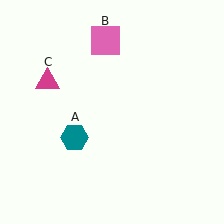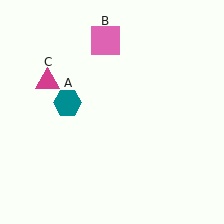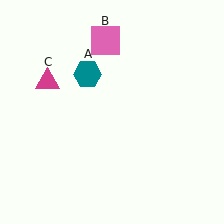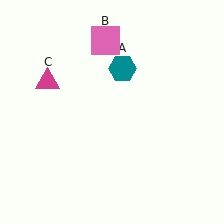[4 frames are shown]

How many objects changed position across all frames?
1 object changed position: teal hexagon (object A).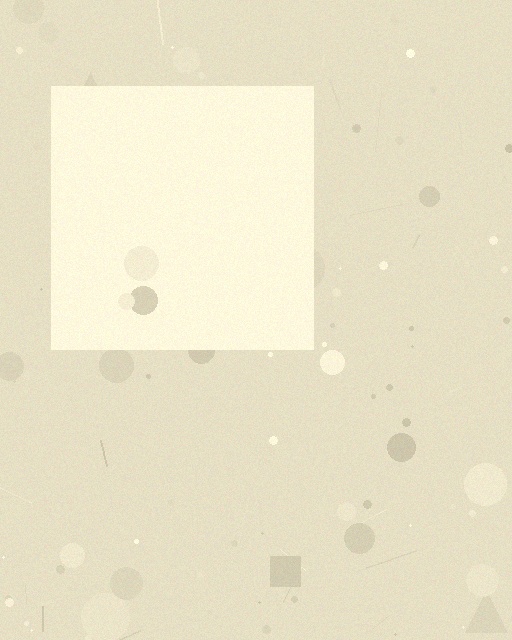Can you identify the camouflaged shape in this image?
The camouflaged shape is a square.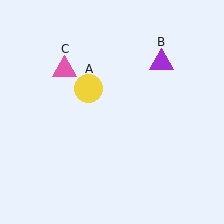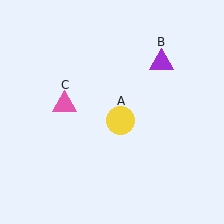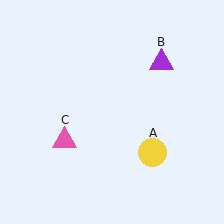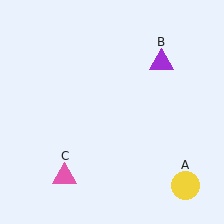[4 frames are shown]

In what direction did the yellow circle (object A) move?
The yellow circle (object A) moved down and to the right.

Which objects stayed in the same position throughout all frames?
Purple triangle (object B) remained stationary.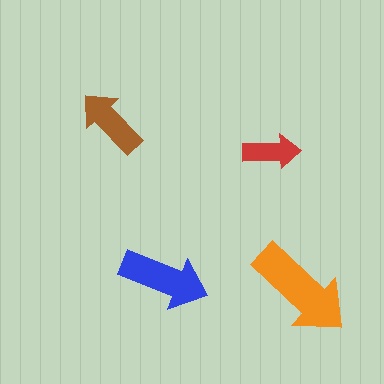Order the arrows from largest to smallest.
the orange one, the blue one, the brown one, the red one.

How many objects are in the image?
There are 4 objects in the image.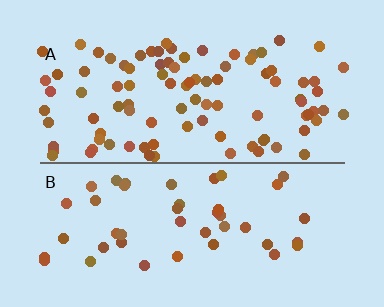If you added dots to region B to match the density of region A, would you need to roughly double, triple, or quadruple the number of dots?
Approximately double.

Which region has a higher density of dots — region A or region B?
A (the top).